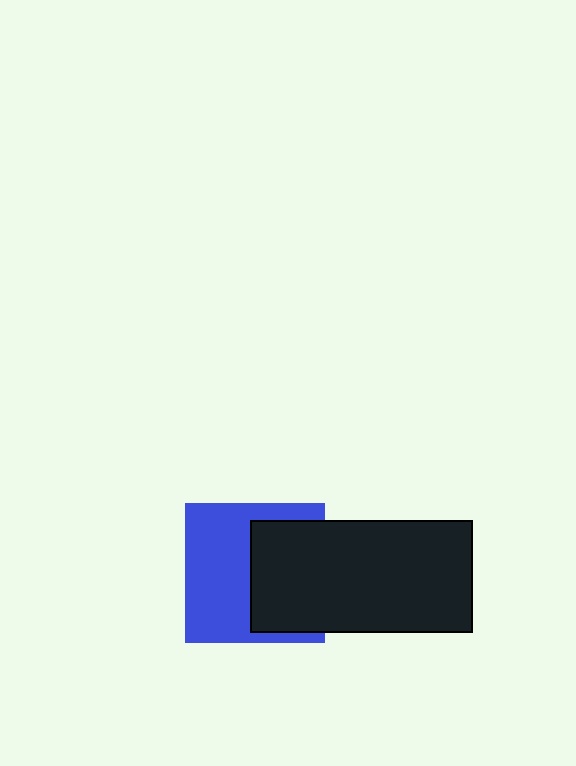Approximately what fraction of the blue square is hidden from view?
Roughly 44% of the blue square is hidden behind the black rectangle.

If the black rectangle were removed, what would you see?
You would see the complete blue square.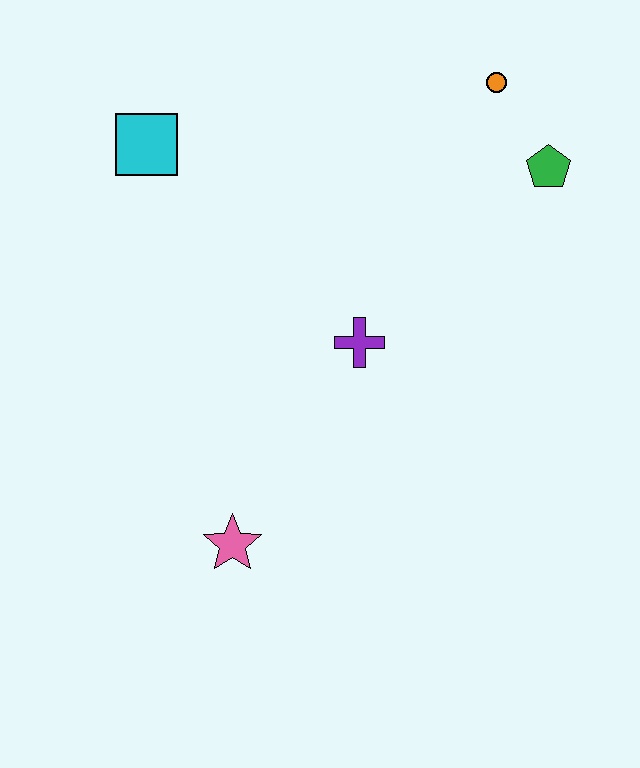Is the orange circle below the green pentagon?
No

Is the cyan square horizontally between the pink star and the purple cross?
No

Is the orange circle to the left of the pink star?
No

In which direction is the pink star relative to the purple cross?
The pink star is below the purple cross.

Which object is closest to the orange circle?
The green pentagon is closest to the orange circle.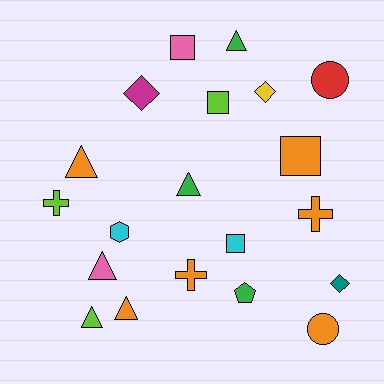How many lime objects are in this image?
There are 3 lime objects.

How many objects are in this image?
There are 20 objects.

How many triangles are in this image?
There are 6 triangles.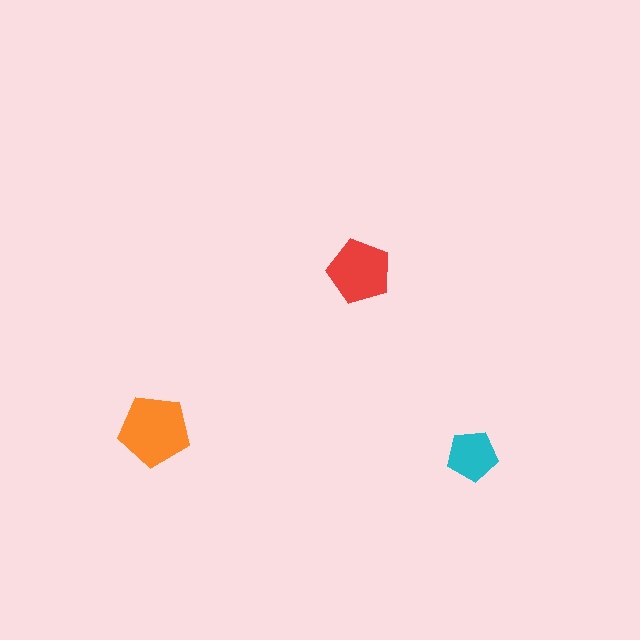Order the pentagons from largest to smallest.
the orange one, the red one, the cyan one.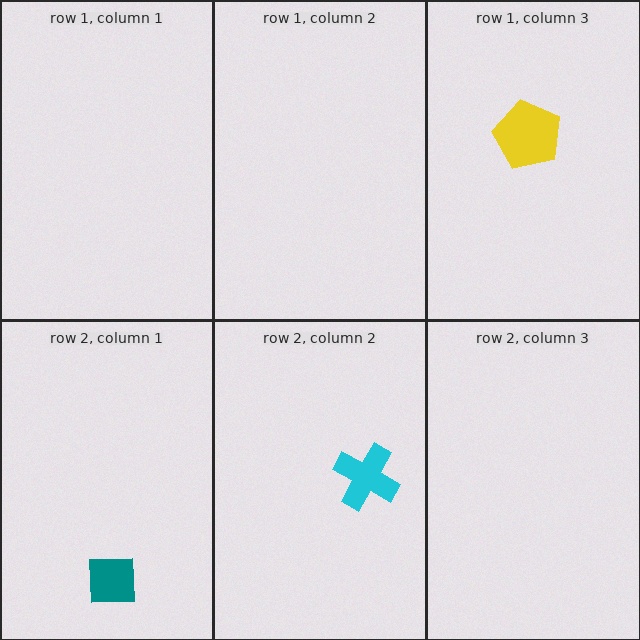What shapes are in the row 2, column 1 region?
The teal square.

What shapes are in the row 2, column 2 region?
The cyan cross.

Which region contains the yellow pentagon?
The row 1, column 3 region.